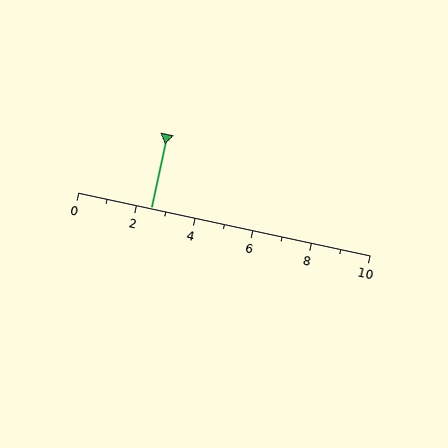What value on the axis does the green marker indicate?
The marker indicates approximately 2.5.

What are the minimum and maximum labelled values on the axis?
The axis runs from 0 to 10.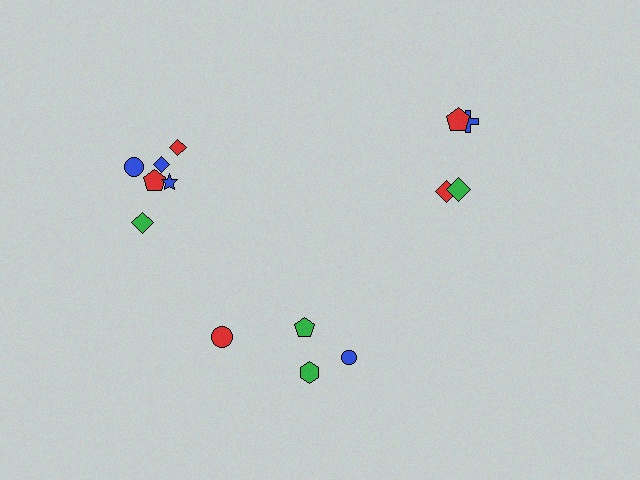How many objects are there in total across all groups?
There are 14 objects.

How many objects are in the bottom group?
There are 4 objects.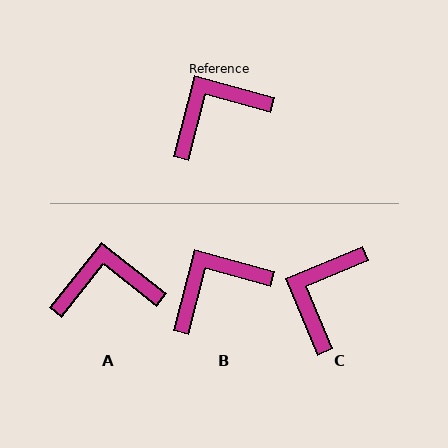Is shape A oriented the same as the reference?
No, it is off by about 23 degrees.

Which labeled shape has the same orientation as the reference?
B.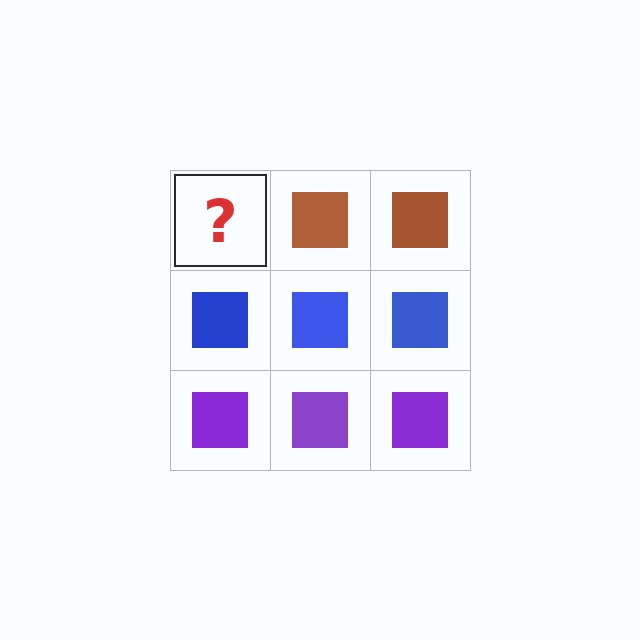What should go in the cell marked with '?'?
The missing cell should contain a brown square.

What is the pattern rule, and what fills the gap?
The rule is that each row has a consistent color. The gap should be filled with a brown square.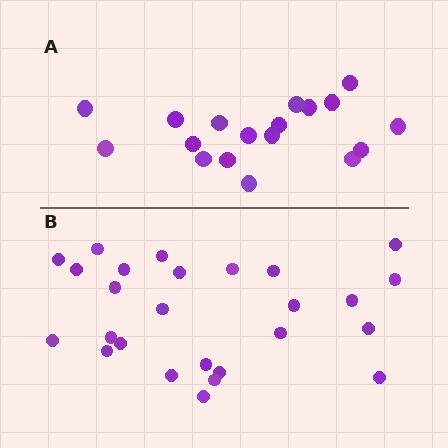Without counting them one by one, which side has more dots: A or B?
Region B (the bottom region) has more dots.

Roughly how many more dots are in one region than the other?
Region B has roughly 8 or so more dots than region A.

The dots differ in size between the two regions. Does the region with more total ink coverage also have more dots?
No. Region A has more total ink coverage because its dots are larger, but region B actually contains more individual dots. Total area can be misleading — the number of items is what matters here.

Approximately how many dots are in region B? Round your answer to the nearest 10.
About 30 dots. (The exact count is 26, which rounds to 30.)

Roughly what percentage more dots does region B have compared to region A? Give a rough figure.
About 45% more.